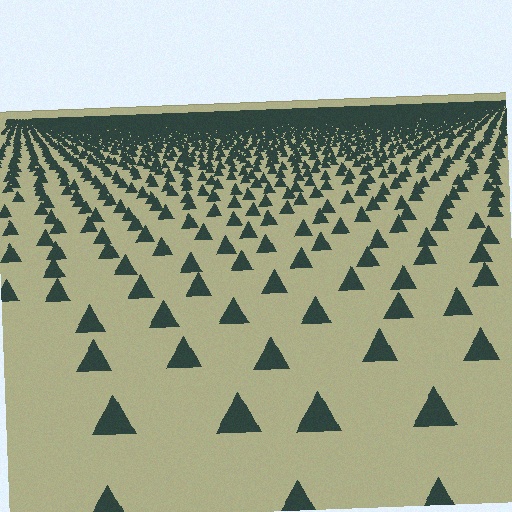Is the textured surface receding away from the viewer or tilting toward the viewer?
The surface is receding away from the viewer. Texture elements get smaller and denser toward the top.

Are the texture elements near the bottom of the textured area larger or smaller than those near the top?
Larger. Near the bottom, elements are closer to the viewer and appear at a bigger on-screen size.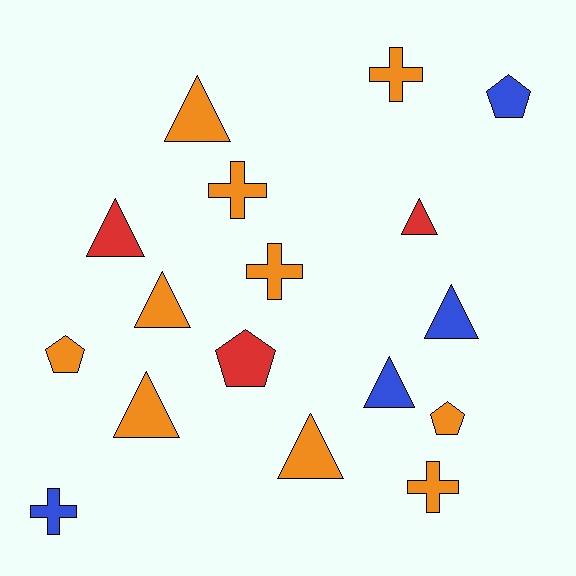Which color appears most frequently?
Orange, with 10 objects.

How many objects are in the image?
There are 17 objects.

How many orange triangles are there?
There are 4 orange triangles.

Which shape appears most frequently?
Triangle, with 8 objects.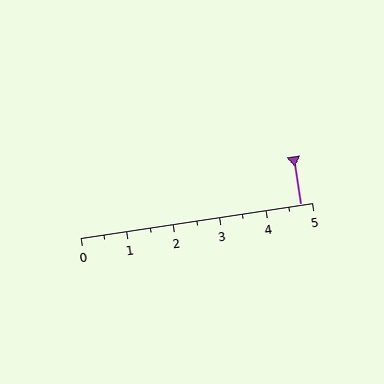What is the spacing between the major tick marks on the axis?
The major ticks are spaced 1 apart.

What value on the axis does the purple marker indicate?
The marker indicates approximately 4.8.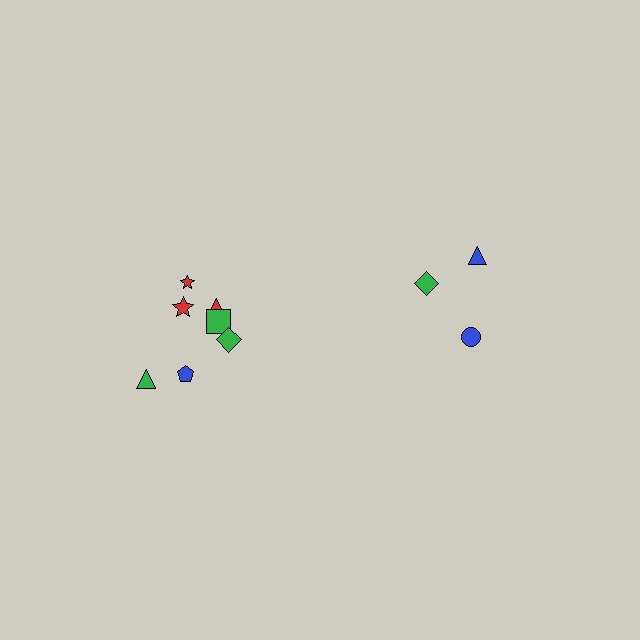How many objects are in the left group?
There are 7 objects.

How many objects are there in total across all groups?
There are 10 objects.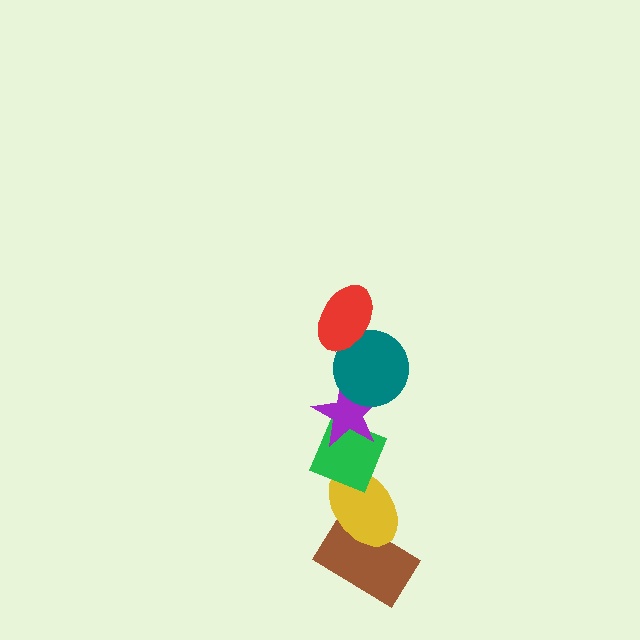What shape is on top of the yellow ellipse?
The green diamond is on top of the yellow ellipse.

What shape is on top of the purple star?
The teal circle is on top of the purple star.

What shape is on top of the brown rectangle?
The yellow ellipse is on top of the brown rectangle.